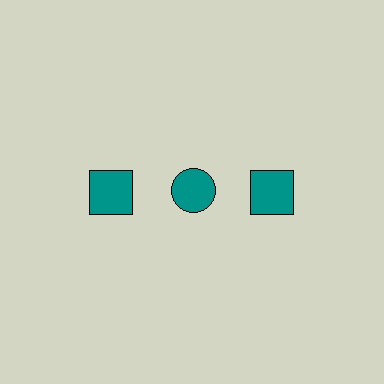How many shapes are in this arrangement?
There are 3 shapes arranged in a grid pattern.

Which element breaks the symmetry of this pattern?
The teal circle in the top row, second from left column breaks the symmetry. All other shapes are teal squares.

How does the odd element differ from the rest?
It has a different shape: circle instead of square.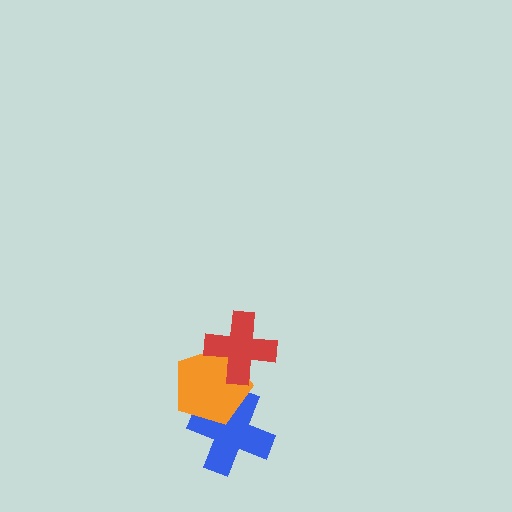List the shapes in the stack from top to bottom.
From top to bottom: the red cross, the orange pentagon, the blue cross.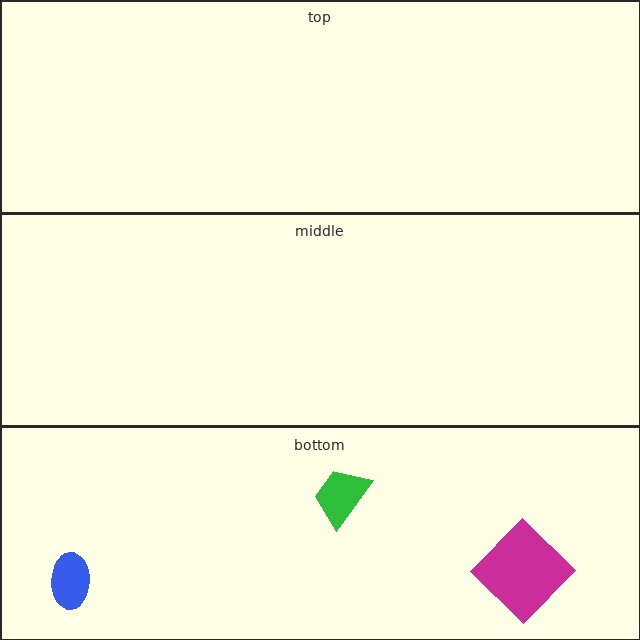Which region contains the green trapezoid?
The bottom region.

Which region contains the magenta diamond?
The bottom region.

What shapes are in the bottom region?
The magenta diamond, the green trapezoid, the blue ellipse.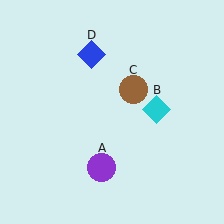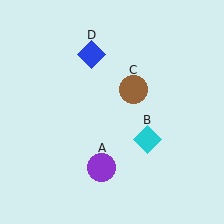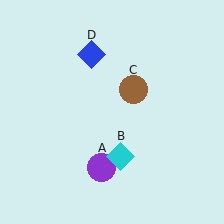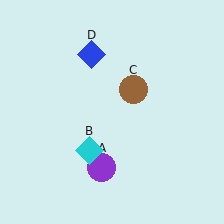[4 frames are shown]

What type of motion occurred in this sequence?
The cyan diamond (object B) rotated clockwise around the center of the scene.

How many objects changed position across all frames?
1 object changed position: cyan diamond (object B).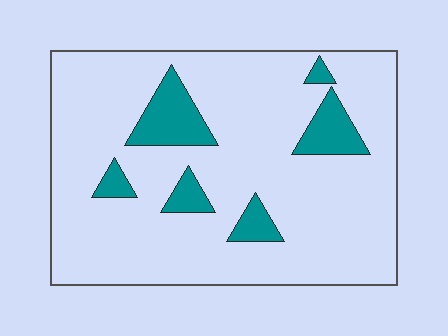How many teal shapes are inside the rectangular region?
6.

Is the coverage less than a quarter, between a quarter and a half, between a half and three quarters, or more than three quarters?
Less than a quarter.